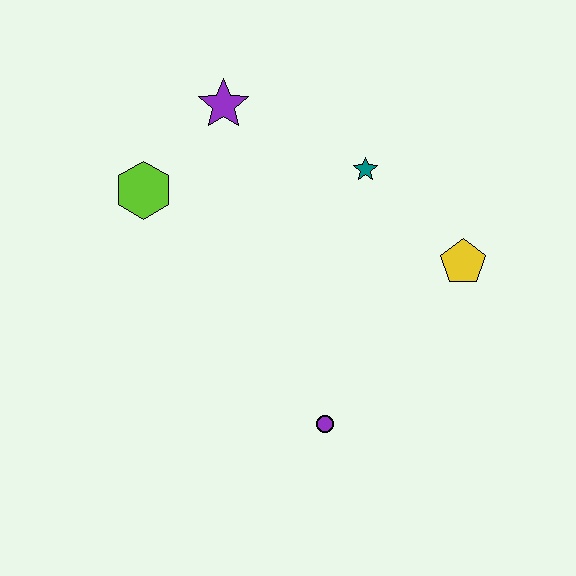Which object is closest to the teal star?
The yellow pentagon is closest to the teal star.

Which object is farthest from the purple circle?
The purple star is farthest from the purple circle.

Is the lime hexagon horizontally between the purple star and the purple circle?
No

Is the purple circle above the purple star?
No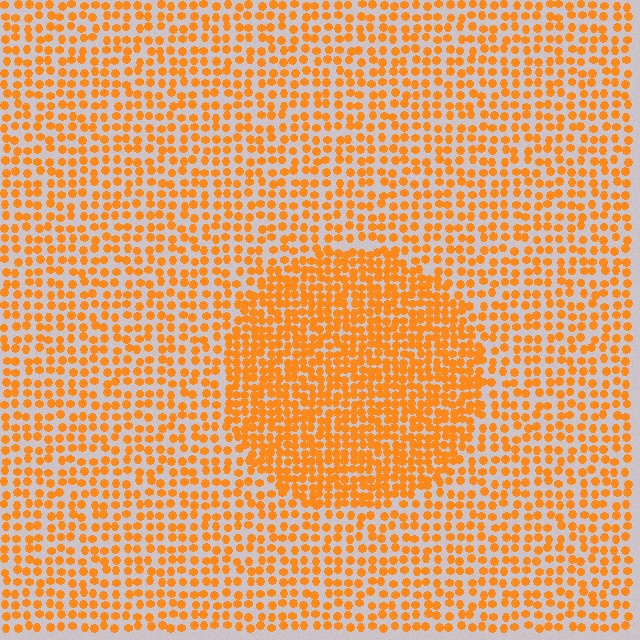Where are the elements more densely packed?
The elements are more densely packed inside the circle boundary.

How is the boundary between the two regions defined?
The boundary is defined by a change in element density (approximately 1.8x ratio). All elements are the same color, size, and shape.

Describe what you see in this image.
The image contains small orange elements arranged at two different densities. A circle-shaped region is visible where the elements are more densely packed than the surrounding area.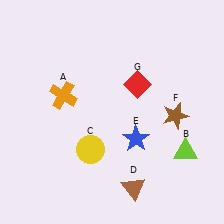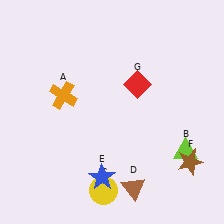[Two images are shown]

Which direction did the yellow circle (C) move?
The yellow circle (C) moved down.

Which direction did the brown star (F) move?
The brown star (F) moved down.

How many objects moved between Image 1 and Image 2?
3 objects moved between the two images.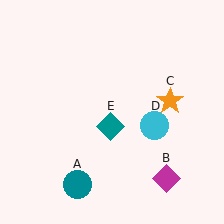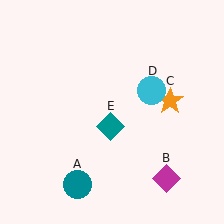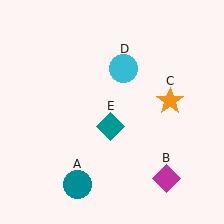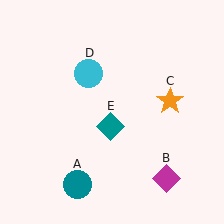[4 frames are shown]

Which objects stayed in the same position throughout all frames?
Teal circle (object A) and magenta diamond (object B) and orange star (object C) and teal diamond (object E) remained stationary.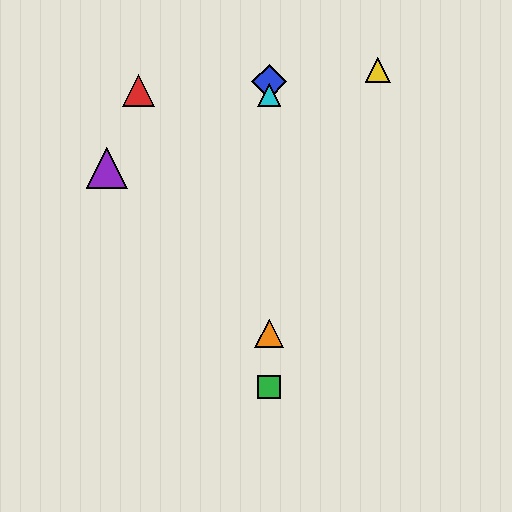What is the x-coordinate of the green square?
The green square is at x≈269.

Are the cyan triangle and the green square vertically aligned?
Yes, both are at x≈269.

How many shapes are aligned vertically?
4 shapes (the blue diamond, the green square, the orange triangle, the cyan triangle) are aligned vertically.